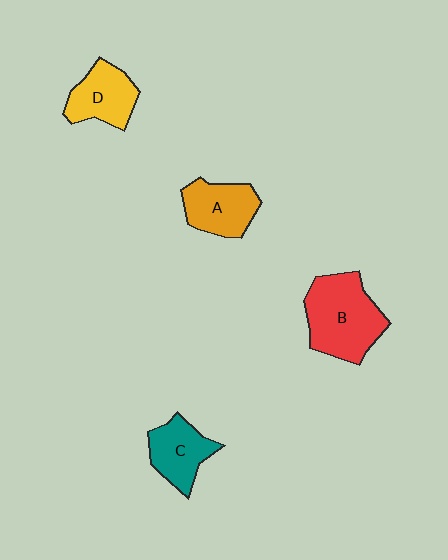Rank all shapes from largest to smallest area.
From largest to smallest: B (red), A (orange), D (yellow), C (teal).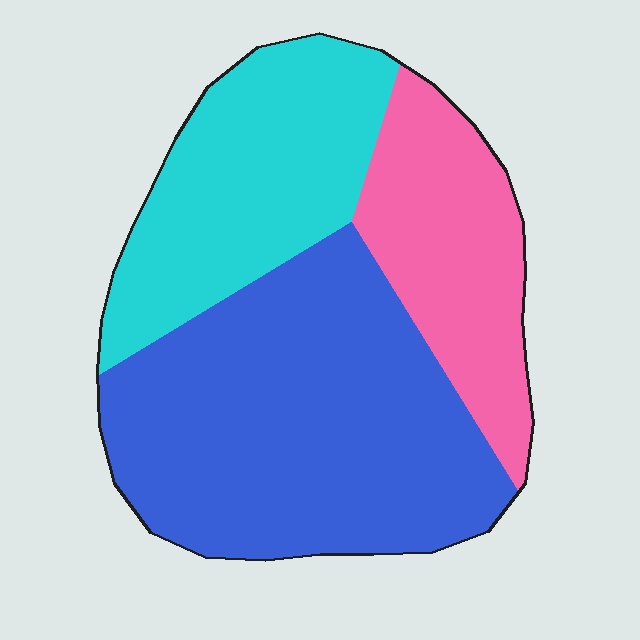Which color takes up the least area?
Pink, at roughly 20%.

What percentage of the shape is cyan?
Cyan takes up between a quarter and a half of the shape.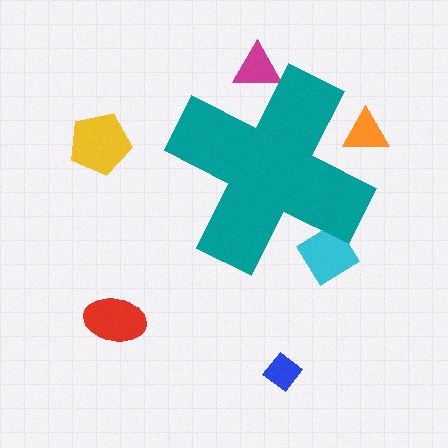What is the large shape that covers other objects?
A teal cross.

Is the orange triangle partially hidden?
Yes, the orange triangle is partially hidden behind the teal cross.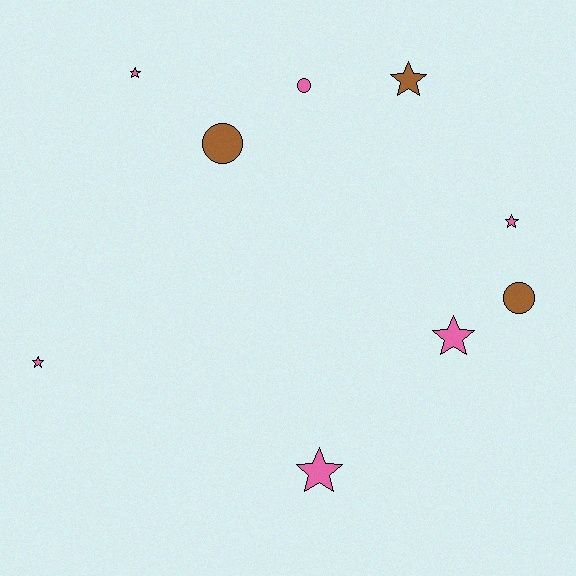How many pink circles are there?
There is 1 pink circle.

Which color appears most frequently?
Pink, with 6 objects.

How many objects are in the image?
There are 9 objects.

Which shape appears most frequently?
Star, with 6 objects.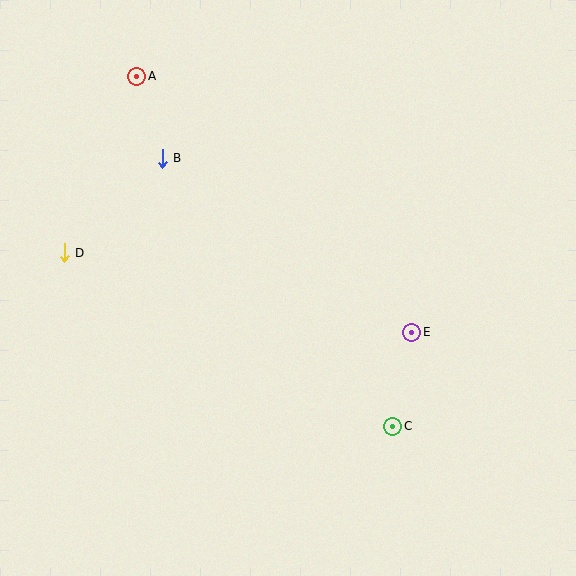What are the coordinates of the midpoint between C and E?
The midpoint between C and E is at (402, 379).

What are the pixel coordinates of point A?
Point A is at (137, 76).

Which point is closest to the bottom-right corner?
Point C is closest to the bottom-right corner.